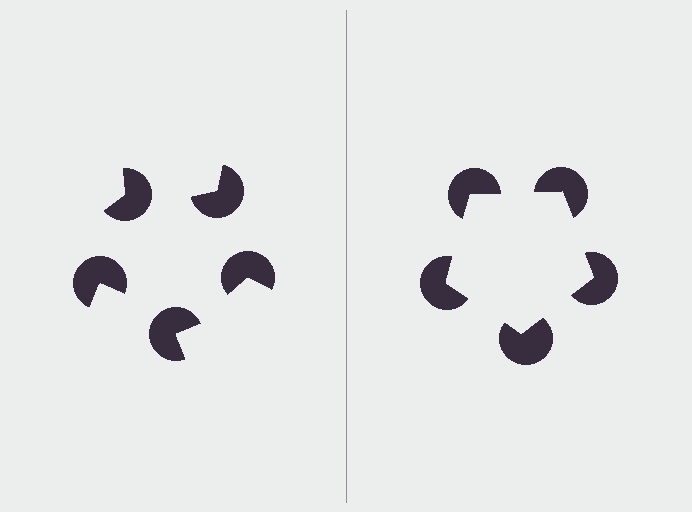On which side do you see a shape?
An illusory pentagon appears on the right side. On the left side the wedge cuts are rotated, so no coherent shape forms.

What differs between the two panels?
The pac-man discs are positioned identically on both sides; only the wedge orientations differ. On the right they align to a pentagon; on the left they are misaligned.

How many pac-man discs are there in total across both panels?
10 — 5 on each side.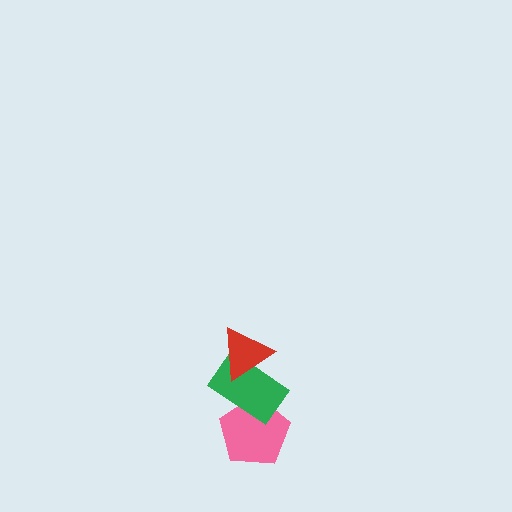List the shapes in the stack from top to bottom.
From top to bottom: the red triangle, the green rectangle, the pink pentagon.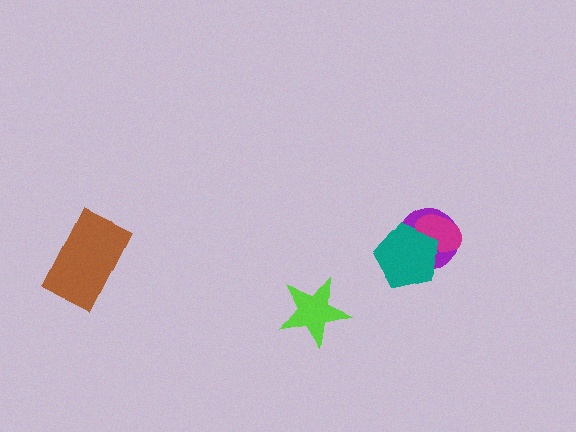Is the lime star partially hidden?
No, no other shape covers it.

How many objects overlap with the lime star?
0 objects overlap with the lime star.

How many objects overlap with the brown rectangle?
0 objects overlap with the brown rectangle.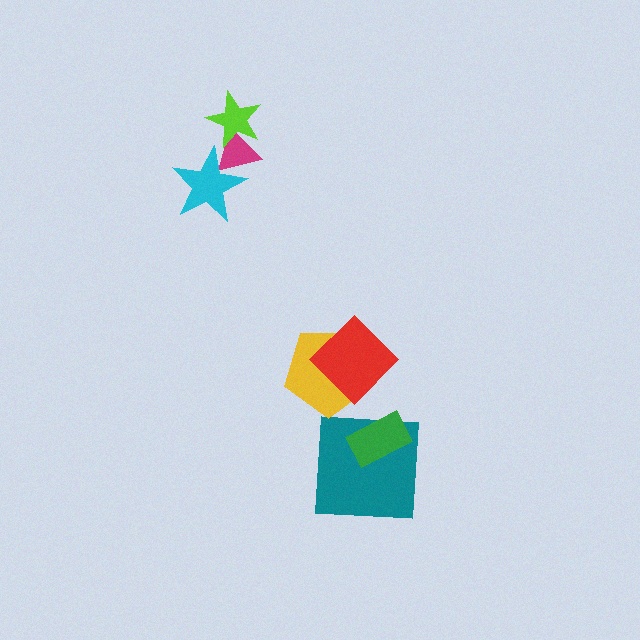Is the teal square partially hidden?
Yes, it is partially covered by another shape.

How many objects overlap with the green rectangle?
1 object overlaps with the green rectangle.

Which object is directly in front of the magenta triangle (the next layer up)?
The lime star is directly in front of the magenta triangle.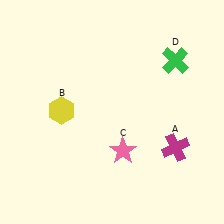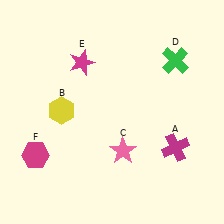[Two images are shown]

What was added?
A magenta star (E), a magenta hexagon (F) were added in Image 2.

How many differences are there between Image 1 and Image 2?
There are 2 differences between the two images.